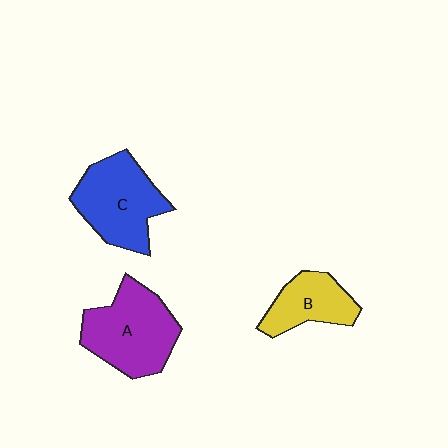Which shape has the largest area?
Shape A (purple).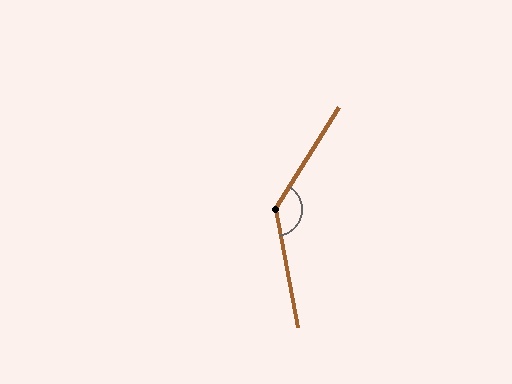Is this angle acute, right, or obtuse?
It is obtuse.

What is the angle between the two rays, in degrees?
Approximately 138 degrees.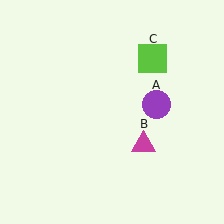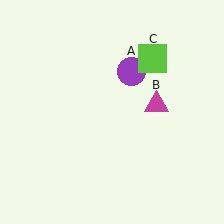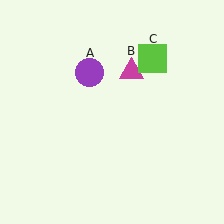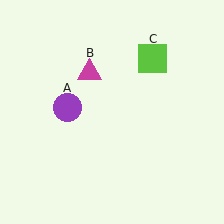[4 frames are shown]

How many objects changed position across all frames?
2 objects changed position: purple circle (object A), magenta triangle (object B).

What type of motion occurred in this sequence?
The purple circle (object A), magenta triangle (object B) rotated counterclockwise around the center of the scene.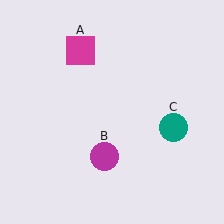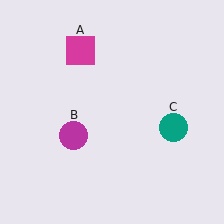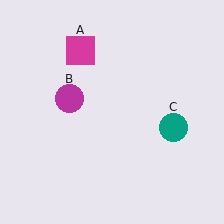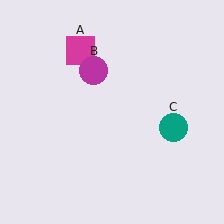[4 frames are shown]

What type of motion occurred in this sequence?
The magenta circle (object B) rotated clockwise around the center of the scene.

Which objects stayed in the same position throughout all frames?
Magenta square (object A) and teal circle (object C) remained stationary.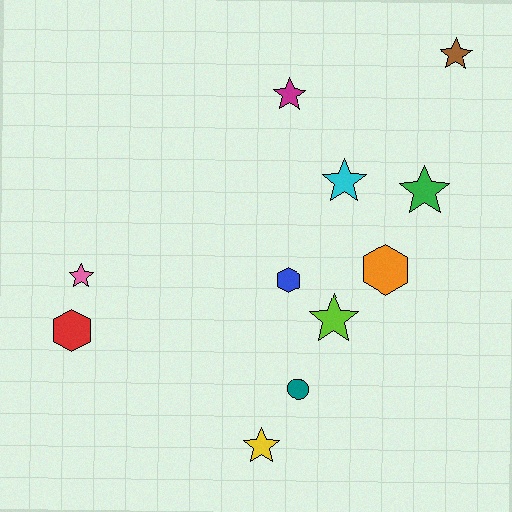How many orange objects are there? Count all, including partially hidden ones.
There is 1 orange object.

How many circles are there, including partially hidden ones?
There is 1 circle.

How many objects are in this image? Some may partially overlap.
There are 11 objects.